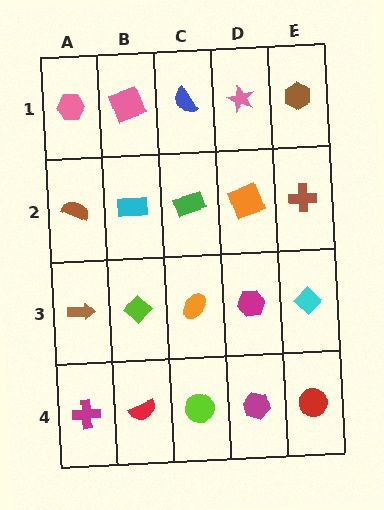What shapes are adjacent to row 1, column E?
A brown cross (row 2, column E), a pink star (row 1, column D).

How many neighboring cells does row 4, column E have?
2.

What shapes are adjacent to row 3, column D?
An orange square (row 2, column D), a magenta hexagon (row 4, column D), an orange ellipse (row 3, column C), a cyan diamond (row 3, column E).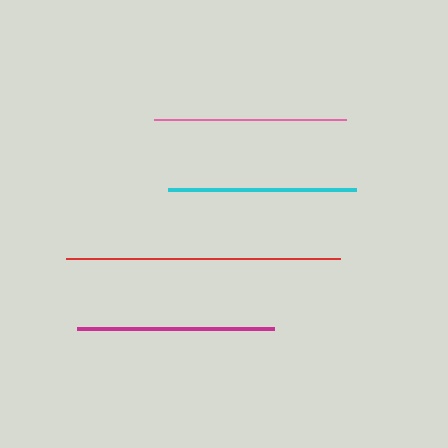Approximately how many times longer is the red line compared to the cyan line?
The red line is approximately 1.5 times the length of the cyan line.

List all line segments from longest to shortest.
From longest to shortest: red, magenta, pink, cyan.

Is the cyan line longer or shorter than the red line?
The red line is longer than the cyan line.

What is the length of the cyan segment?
The cyan segment is approximately 188 pixels long.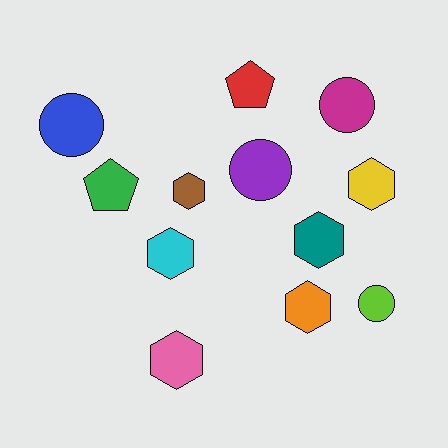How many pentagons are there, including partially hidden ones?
There are 2 pentagons.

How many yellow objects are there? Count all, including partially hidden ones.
There is 1 yellow object.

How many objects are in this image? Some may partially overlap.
There are 12 objects.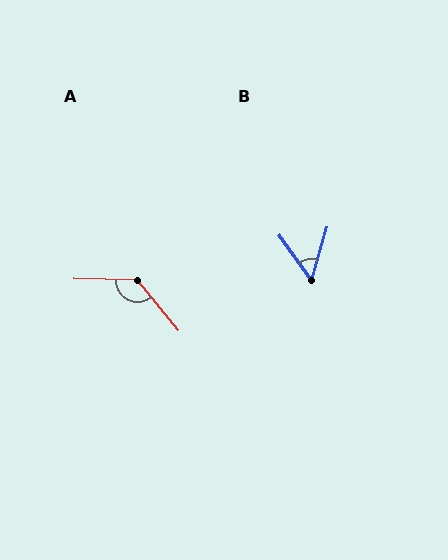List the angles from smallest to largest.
B (52°), A (131°).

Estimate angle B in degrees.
Approximately 52 degrees.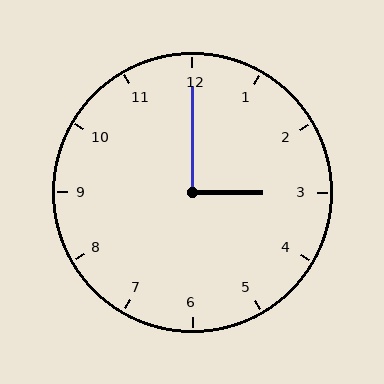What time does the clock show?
3:00.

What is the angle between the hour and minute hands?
Approximately 90 degrees.